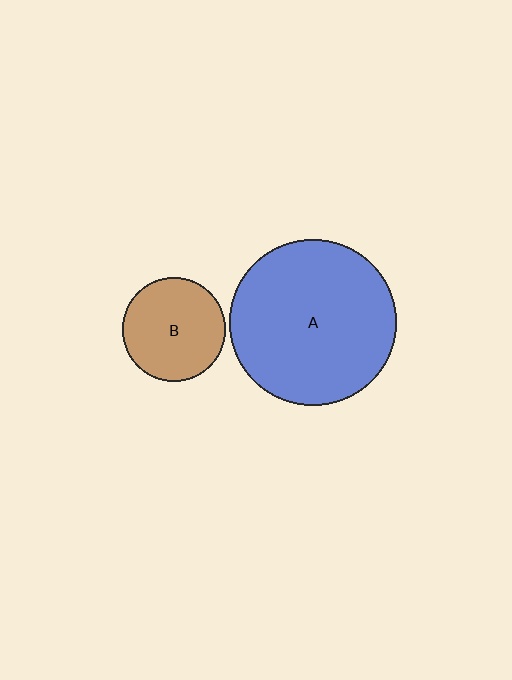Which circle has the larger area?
Circle A (blue).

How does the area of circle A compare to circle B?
Approximately 2.6 times.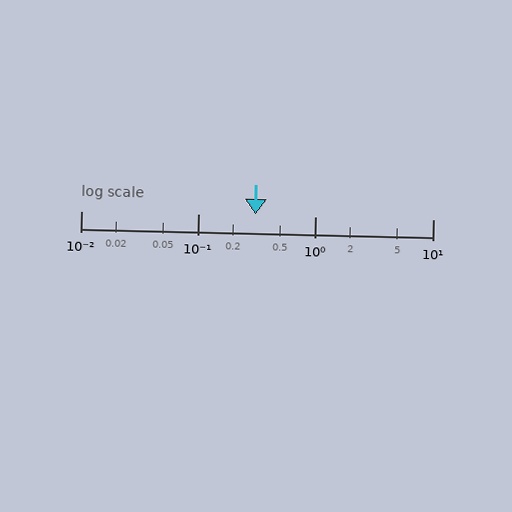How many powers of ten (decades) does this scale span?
The scale spans 3 decades, from 0.01 to 10.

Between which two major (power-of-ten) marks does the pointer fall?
The pointer is between 0.1 and 1.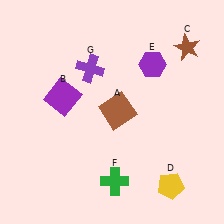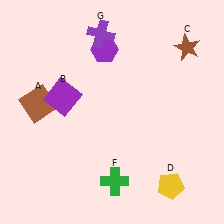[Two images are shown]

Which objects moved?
The objects that moved are: the brown square (A), the purple hexagon (E), the purple cross (G).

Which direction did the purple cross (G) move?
The purple cross (G) moved up.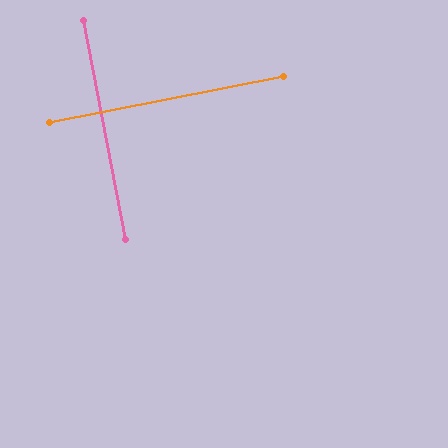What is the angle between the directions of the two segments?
Approximately 90 degrees.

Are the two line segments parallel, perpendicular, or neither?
Perpendicular — they meet at approximately 90°.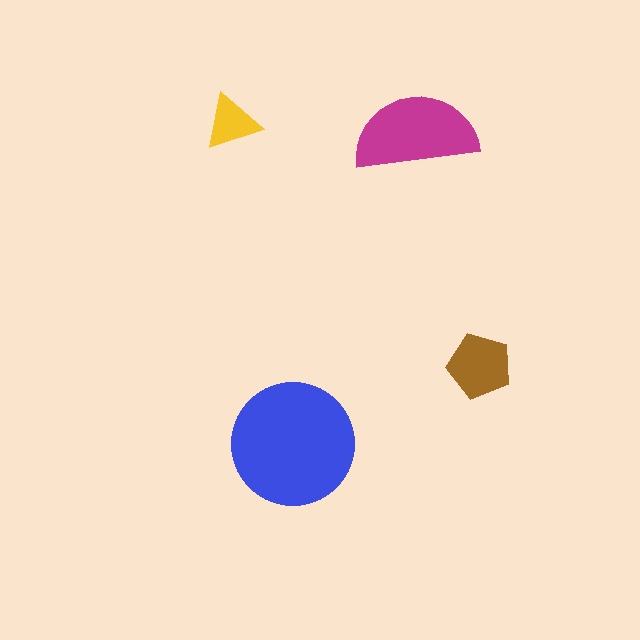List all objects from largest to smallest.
The blue circle, the magenta semicircle, the brown pentagon, the yellow triangle.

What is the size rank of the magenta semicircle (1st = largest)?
2nd.